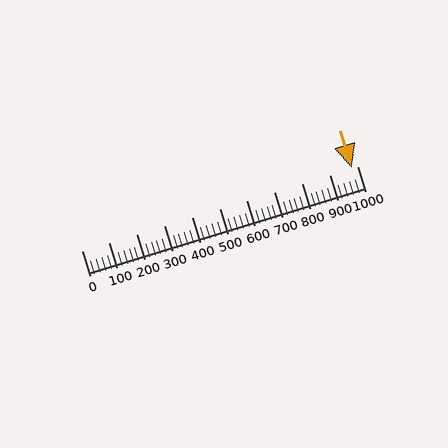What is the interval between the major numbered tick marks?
The major tick marks are spaced 100 units apart.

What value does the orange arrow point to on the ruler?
The orange arrow points to approximately 980.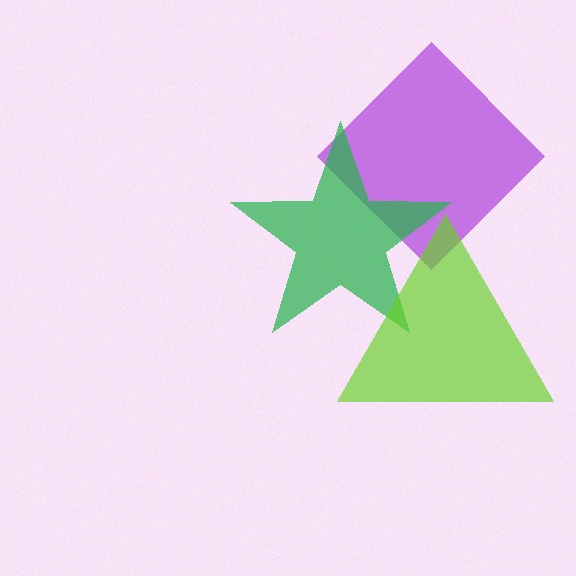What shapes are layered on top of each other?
The layered shapes are: a purple diamond, a green star, a lime triangle.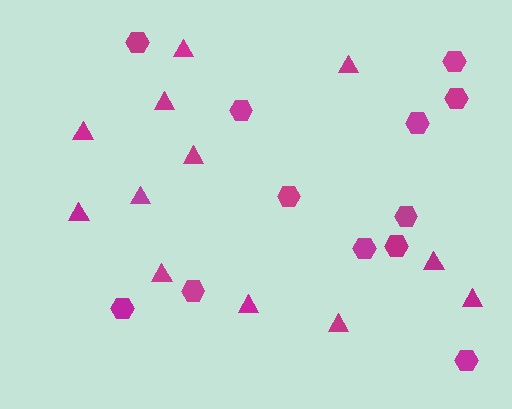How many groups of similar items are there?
There are 2 groups: one group of hexagons (12) and one group of triangles (12).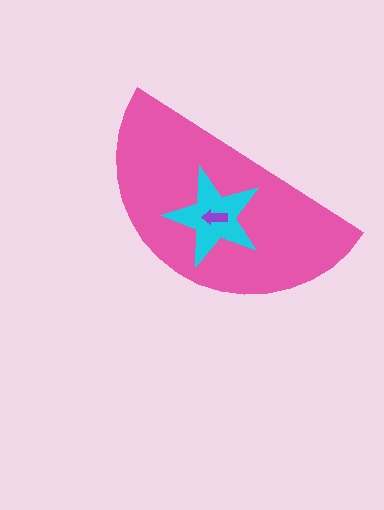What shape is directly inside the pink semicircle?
The cyan star.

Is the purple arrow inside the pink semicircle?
Yes.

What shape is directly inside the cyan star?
The purple arrow.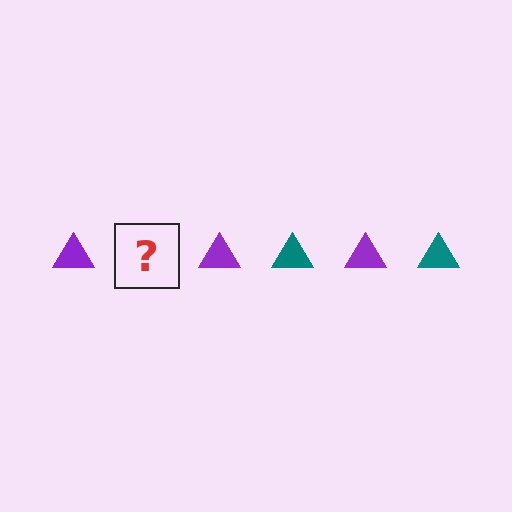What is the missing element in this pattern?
The missing element is a teal triangle.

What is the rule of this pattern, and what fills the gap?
The rule is that the pattern cycles through purple, teal triangles. The gap should be filled with a teal triangle.